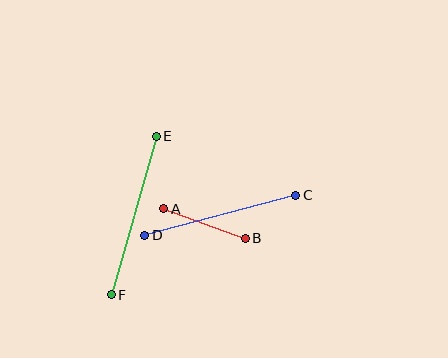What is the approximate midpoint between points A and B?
The midpoint is at approximately (205, 224) pixels.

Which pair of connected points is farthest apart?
Points E and F are farthest apart.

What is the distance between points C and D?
The distance is approximately 156 pixels.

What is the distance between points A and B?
The distance is approximately 87 pixels.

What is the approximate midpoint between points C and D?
The midpoint is at approximately (220, 215) pixels.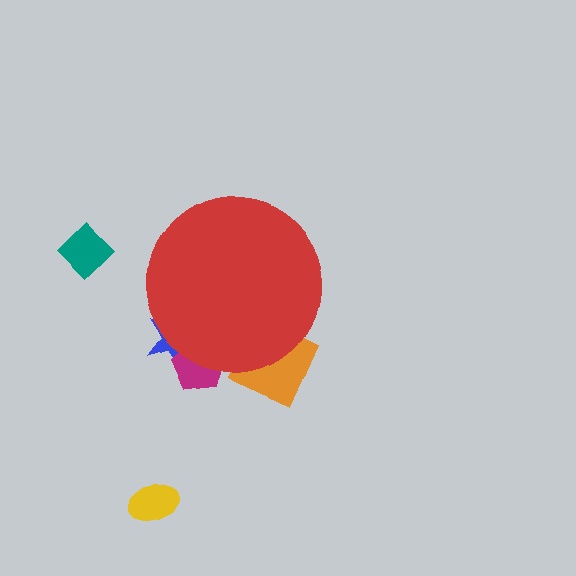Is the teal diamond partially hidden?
No, the teal diamond is fully visible.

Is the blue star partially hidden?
Yes, the blue star is partially hidden behind the red circle.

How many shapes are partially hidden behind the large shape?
3 shapes are partially hidden.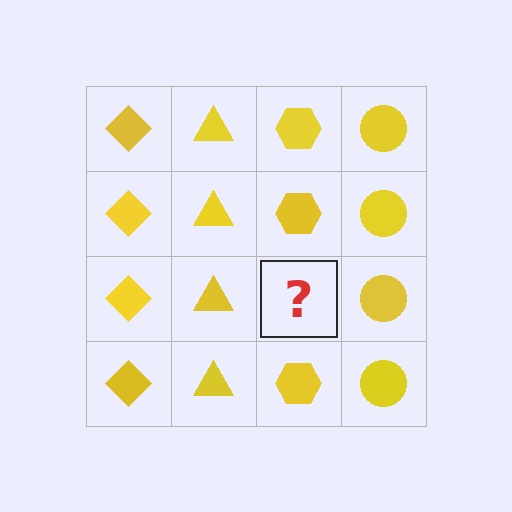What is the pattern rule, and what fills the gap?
The rule is that each column has a consistent shape. The gap should be filled with a yellow hexagon.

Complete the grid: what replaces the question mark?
The question mark should be replaced with a yellow hexagon.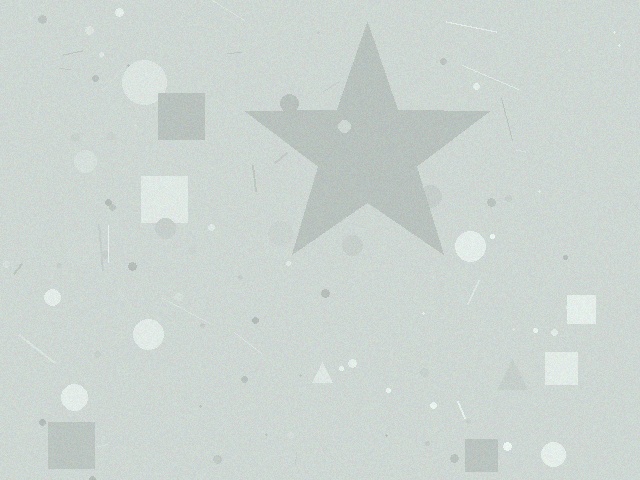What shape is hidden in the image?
A star is hidden in the image.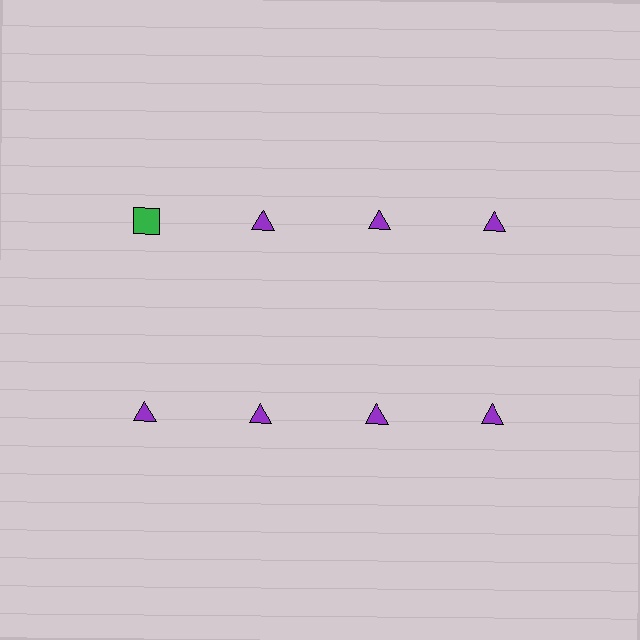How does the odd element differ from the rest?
It differs in both color (green instead of purple) and shape (square instead of triangle).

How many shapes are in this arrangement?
There are 8 shapes arranged in a grid pattern.